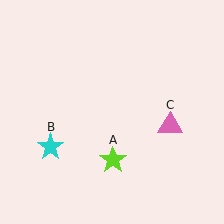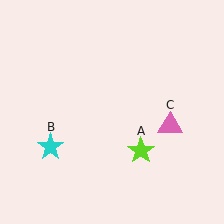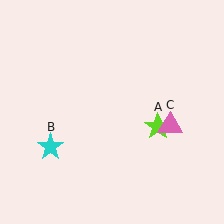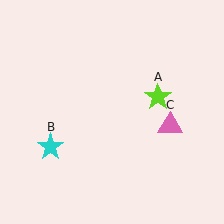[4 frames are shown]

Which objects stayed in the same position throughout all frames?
Cyan star (object B) and pink triangle (object C) remained stationary.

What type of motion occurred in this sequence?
The lime star (object A) rotated counterclockwise around the center of the scene.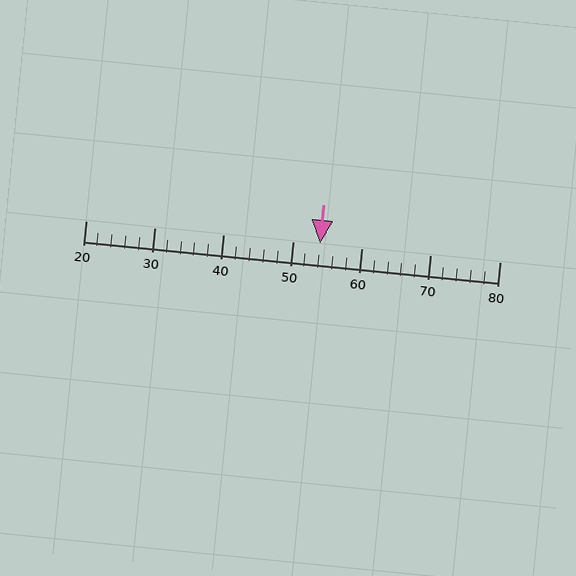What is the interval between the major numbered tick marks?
The major tick marks are spaced 10 units apart.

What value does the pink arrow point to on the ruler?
The pink arrow points to approximately 54.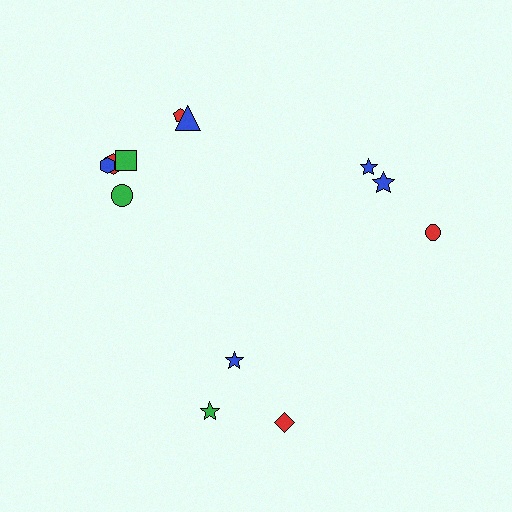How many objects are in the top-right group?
There are 3 objects.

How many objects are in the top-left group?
There are 6 objects.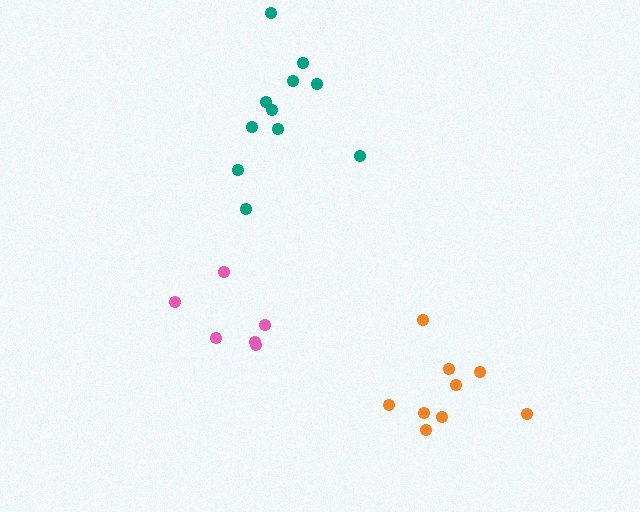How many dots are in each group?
Group 1: 9 dots, Group 2: 6 dots, Group 3: 11 dots (26 total).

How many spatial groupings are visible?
There are 3 spatial groupings.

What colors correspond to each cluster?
The clusters are colored: orange, pink, teal.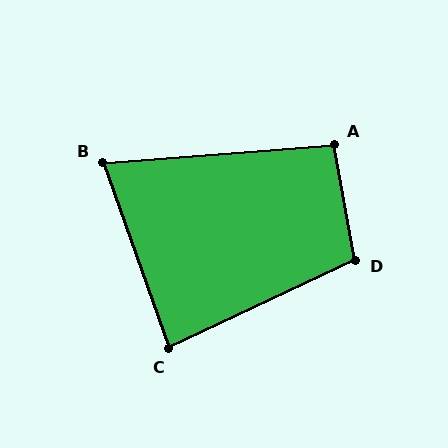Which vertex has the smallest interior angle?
B, at approximately 75 degrees.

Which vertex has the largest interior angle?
D, at approximately 105 degrees.